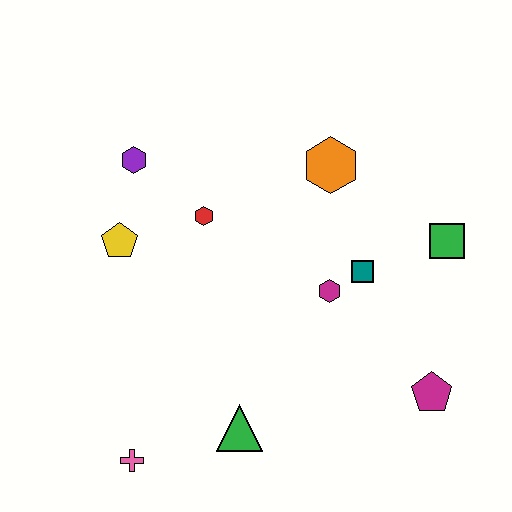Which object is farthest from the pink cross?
The green square is farthest from the pink cross.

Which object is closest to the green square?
The teal square is closest to the green square.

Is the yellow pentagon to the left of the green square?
Yes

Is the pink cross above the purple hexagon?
No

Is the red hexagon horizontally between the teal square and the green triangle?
No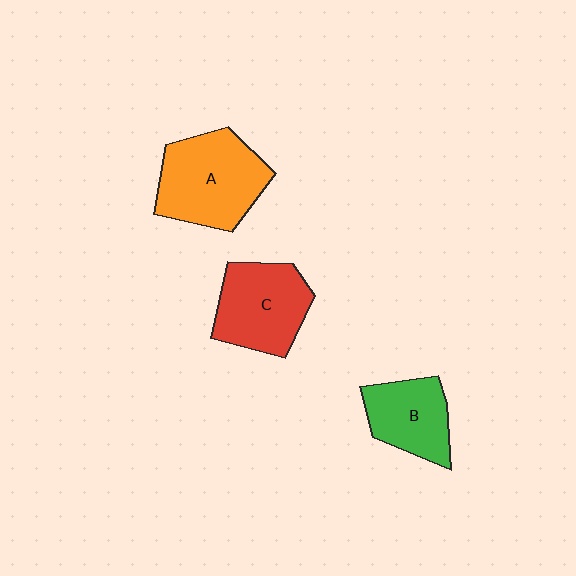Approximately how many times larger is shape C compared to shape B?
Approximately 1.2 times.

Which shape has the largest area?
Shape A (orange).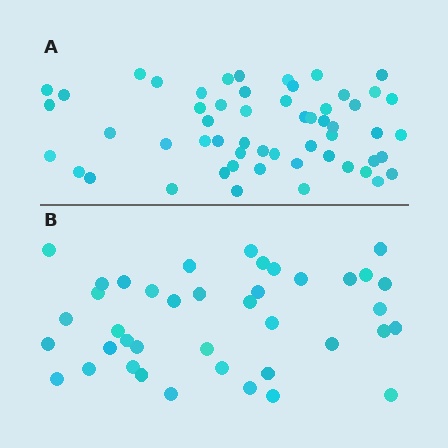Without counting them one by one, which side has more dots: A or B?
Region A (the top region) has more dots.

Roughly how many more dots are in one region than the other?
Region A has approximately 15 more dots than region B.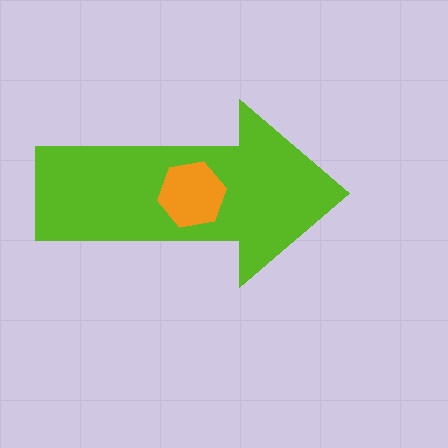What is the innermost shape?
The orange hexagon.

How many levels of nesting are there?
2.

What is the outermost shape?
The lime arrow.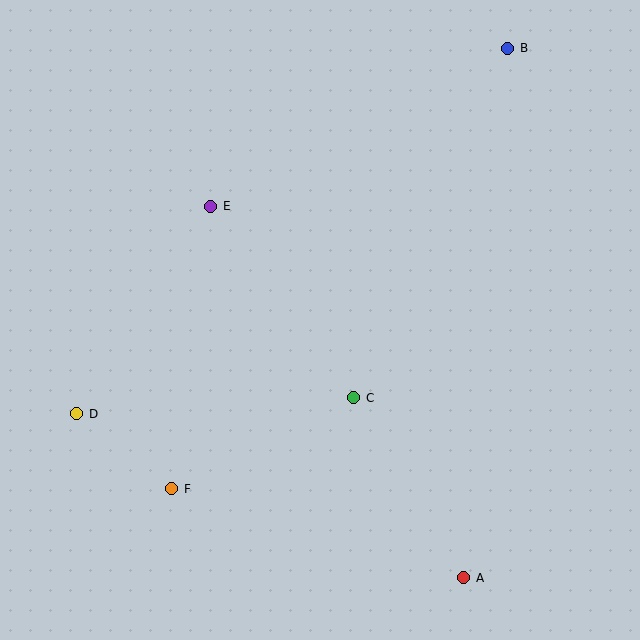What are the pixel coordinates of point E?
Point E is at (211, 206).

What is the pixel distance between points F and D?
The distance between F and D is 121 pixels.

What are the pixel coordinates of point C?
Point C is at (354, 398).